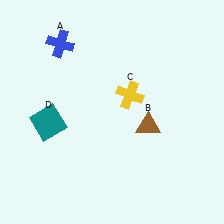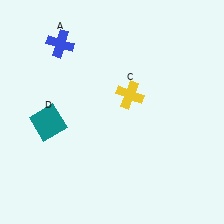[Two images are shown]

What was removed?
The brown triangle (B) was removed in Image 2.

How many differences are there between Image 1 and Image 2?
There is 1 difference between the two images.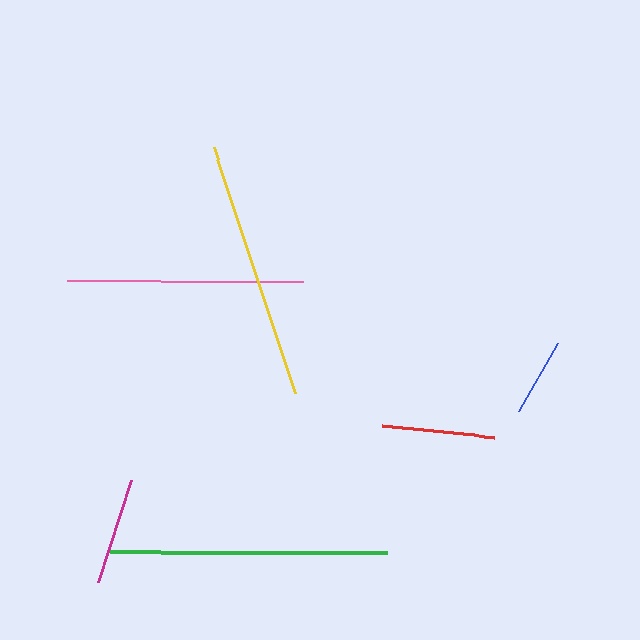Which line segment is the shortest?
The blue line is the shortest at approximately 79 pixels.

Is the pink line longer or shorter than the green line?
The green line is longer than the pink line.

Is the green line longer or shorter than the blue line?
The green line is longer than the blue line.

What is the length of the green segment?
The green segment is approximately 277 pixels long.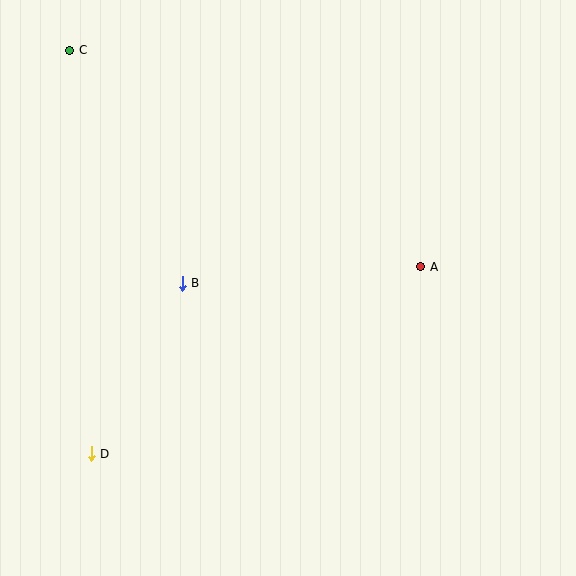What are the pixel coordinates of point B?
Point B is at (182, 283).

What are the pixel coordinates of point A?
Point A is at (421, 267).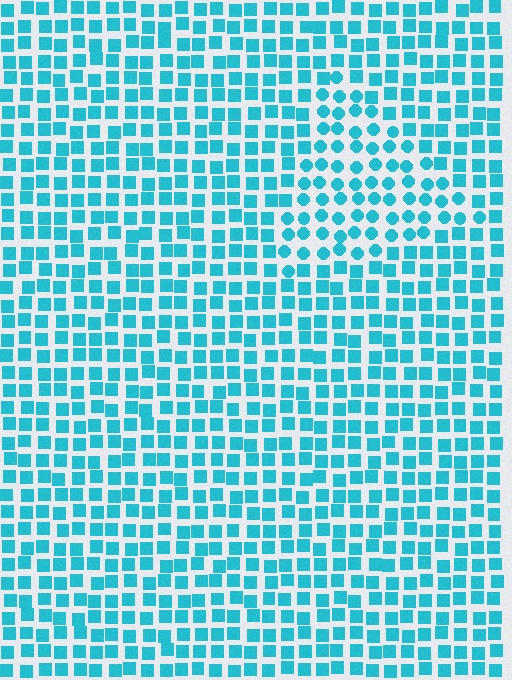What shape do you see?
I see a triangle.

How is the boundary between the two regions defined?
The boundary is defined by a change in element shape: circles inside vs. squares outside. All elements share the same color and spacing.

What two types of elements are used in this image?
The image uses circles inside the triangle region and squares outside it.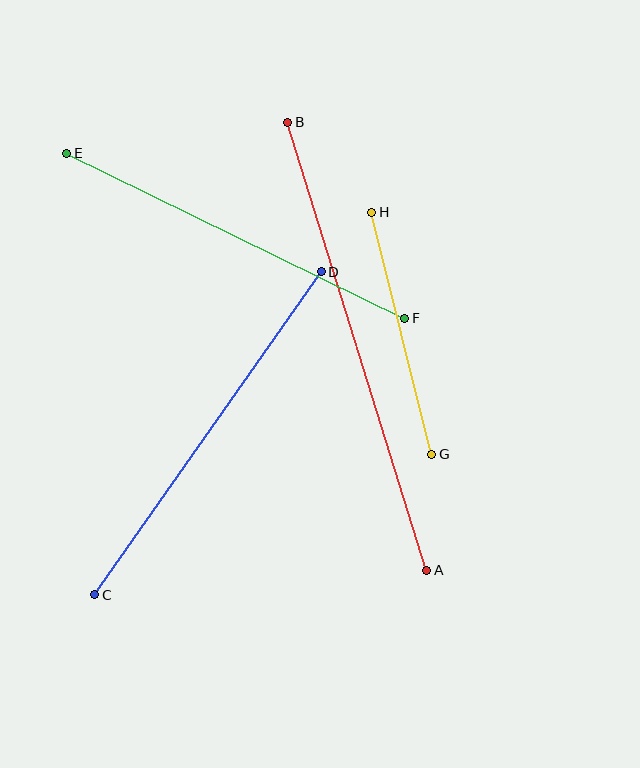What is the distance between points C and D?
The distance is approximately 394 pixels.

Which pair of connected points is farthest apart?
Points A and B are farthest apart.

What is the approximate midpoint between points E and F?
The midpoint is at approximately (236, 236) pixels.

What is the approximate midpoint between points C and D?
The midpoint is at approximately (208, 433) pixels.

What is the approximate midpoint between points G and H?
The midpoint is at approximately (402, 333) pixels.